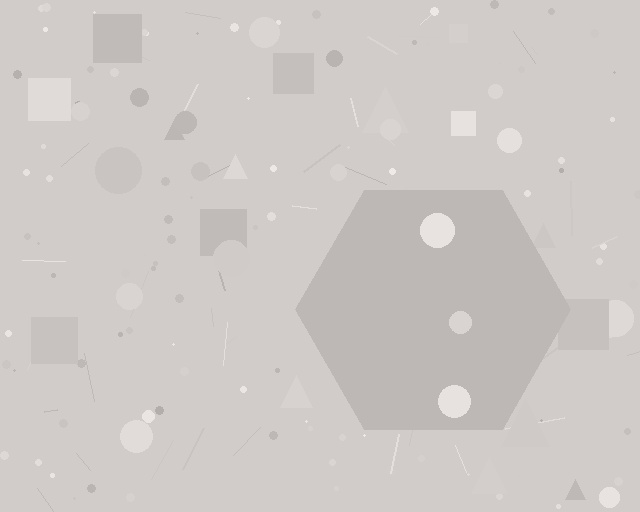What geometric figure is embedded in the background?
A hexagon is embedded in the background.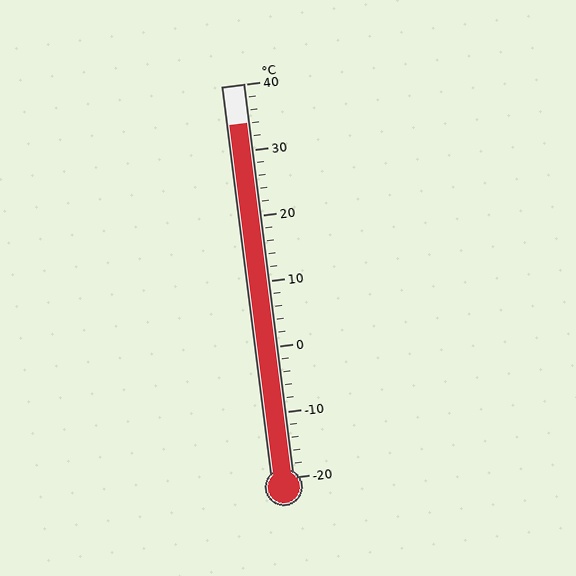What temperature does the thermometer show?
The thermometer shows approximately 34°C.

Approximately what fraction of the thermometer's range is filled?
The thermometer is filled to approximately 90% of its range.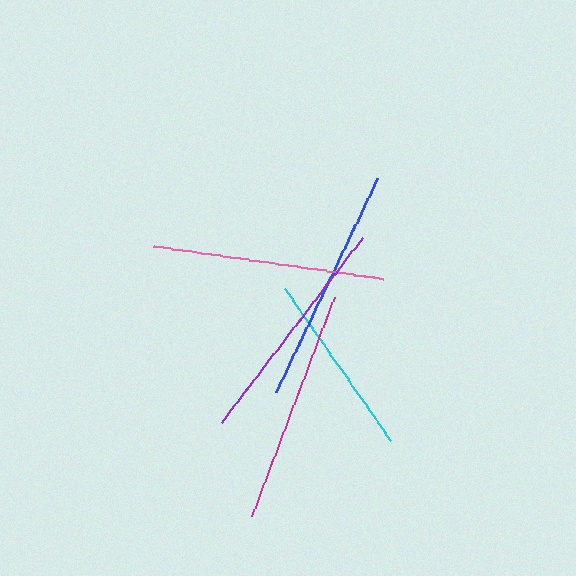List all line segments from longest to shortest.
From longest to shortest: blue, magenta, purple, pink, cyan.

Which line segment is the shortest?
The cyan line is the shortest at approximately 186 pixels.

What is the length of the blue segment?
The blue segment is approximately 236 pixels long.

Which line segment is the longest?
The blue line is the longest at approximately 236 pixels.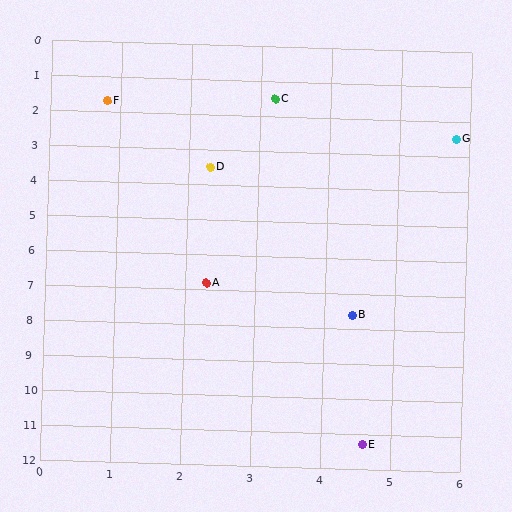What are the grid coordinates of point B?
Point B is at approximately (4.4, 7.6).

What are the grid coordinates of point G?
Point G is at approximately (5.8, 2.5).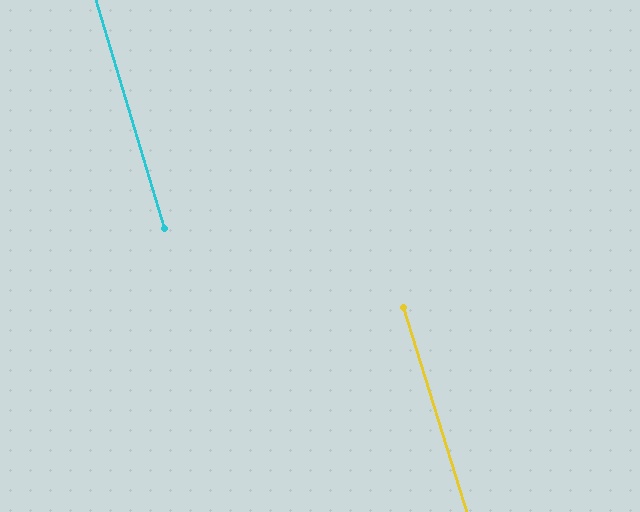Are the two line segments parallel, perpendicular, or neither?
Parallel — their directions differ by only 0.4°.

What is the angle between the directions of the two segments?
Approximately 0 degrees.